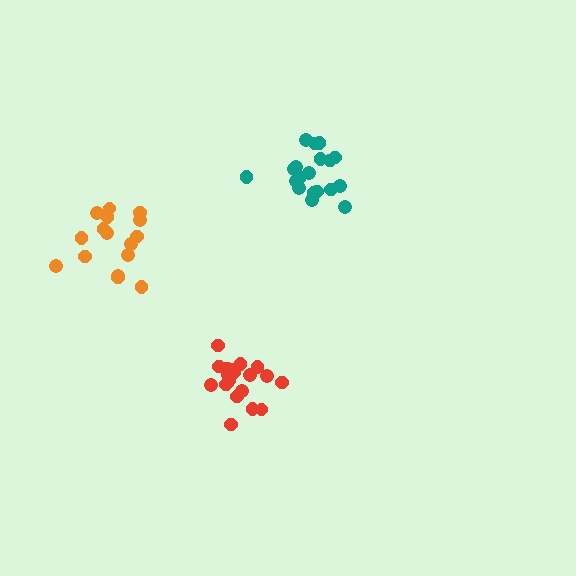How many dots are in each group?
Group 1: 20 dots, Group 2: 19 dots, Group 3: 16 dots (55 total).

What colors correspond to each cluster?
The clusters are colored: red, teal, orange.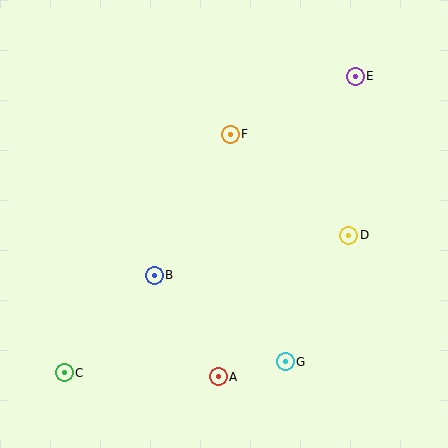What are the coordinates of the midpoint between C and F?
The midpoint between C and F is at (147, 253).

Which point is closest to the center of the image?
Point B at (154, 275) is closest to the center.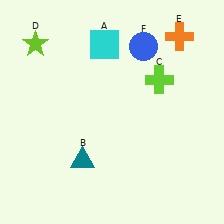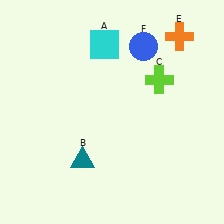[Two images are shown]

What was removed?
The lime star (D) was removed in Image 2.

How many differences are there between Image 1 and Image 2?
There is 1 difference between the two images.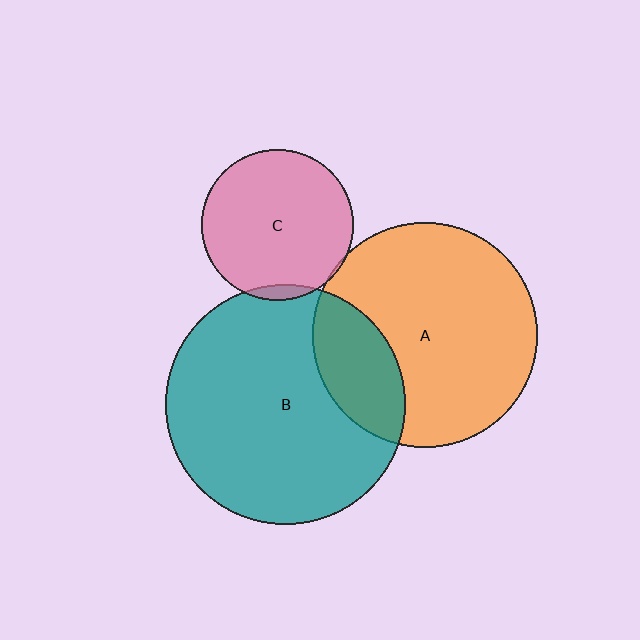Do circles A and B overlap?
Yes.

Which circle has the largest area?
Circle B (teal).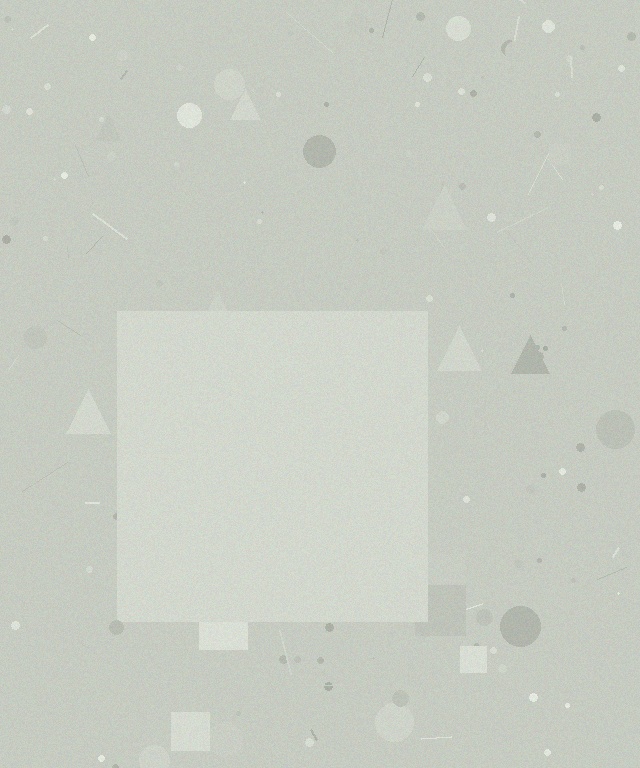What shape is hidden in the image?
A square is hidden in the image.